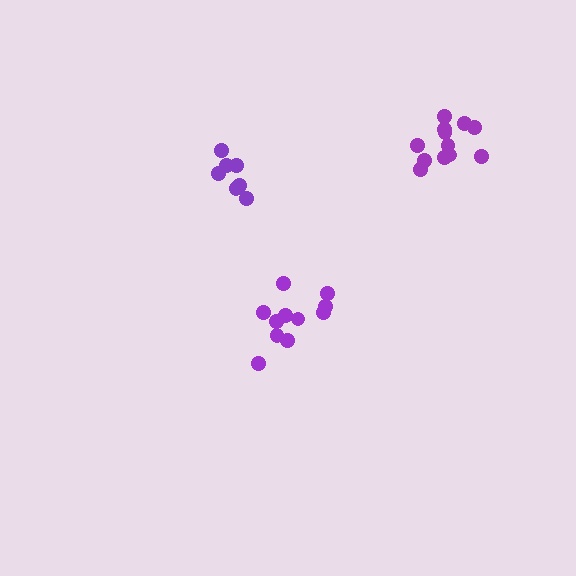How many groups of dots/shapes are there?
There are 3 groups.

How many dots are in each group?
Group 1: 11 dots, Group 2: 7 dots, Group 3: 12 dots (30 total).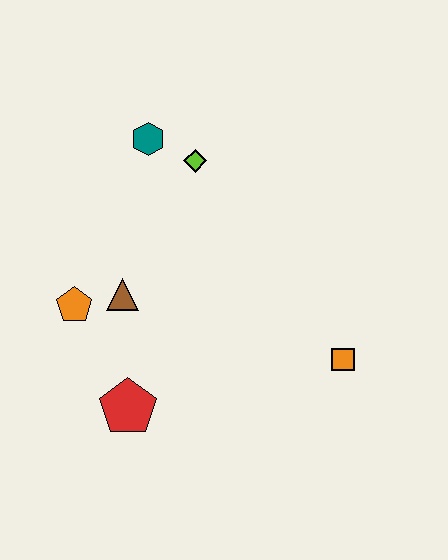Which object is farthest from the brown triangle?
The orange square is farthest from the brown triangle.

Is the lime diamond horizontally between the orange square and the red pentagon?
Yes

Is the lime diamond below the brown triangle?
No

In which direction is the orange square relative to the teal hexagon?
The orange square is below the teal hexagon.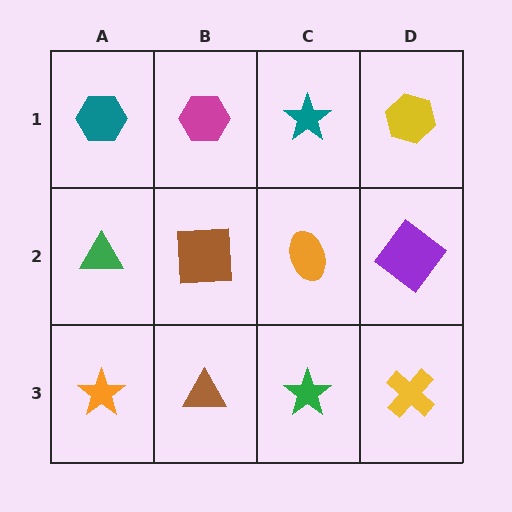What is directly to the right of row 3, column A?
A brown triangle.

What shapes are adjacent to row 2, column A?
A teal hexagon (row 1, column A), an orange star (row 3, column A), a brown square (row 2, column B).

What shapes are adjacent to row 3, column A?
A green triangle (row 2, column A), a brown triangle (row 3, column B).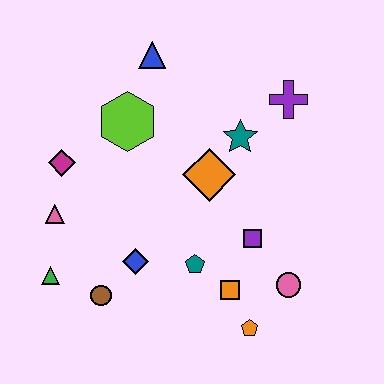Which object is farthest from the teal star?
The green triangle is farthest from the teal star.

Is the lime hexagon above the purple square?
Yes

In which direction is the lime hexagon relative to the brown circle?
The lime hexagon is above the brown circle.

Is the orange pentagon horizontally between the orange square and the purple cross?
Yes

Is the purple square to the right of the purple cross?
No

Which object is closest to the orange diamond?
The teal star is closest to the orange diamond.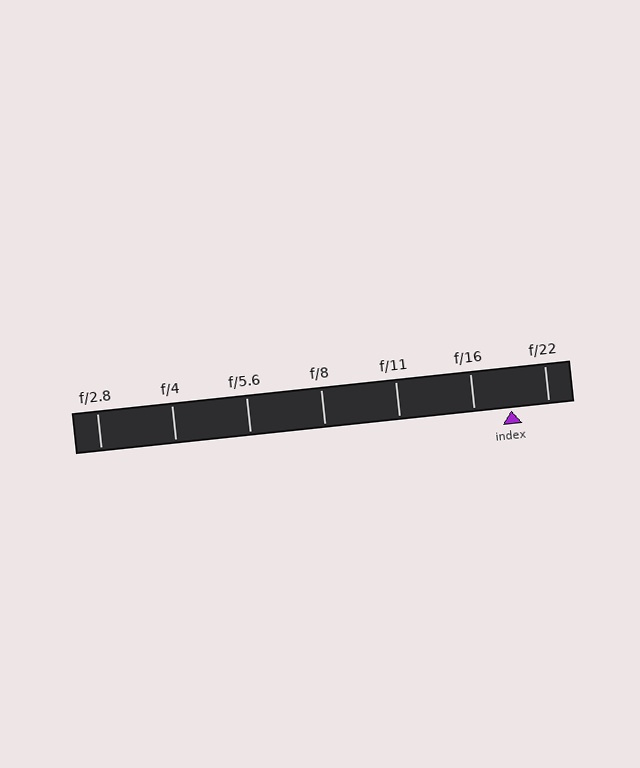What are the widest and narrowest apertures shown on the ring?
The widest aperture shown is f/2.8 and the narrowest is f/22.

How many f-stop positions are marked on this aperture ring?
There are 7 f-stop positions marked.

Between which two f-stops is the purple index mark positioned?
The index mark is between f/16 and f/22.